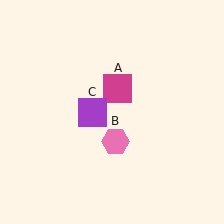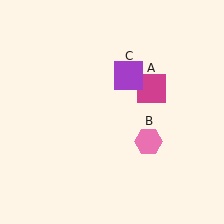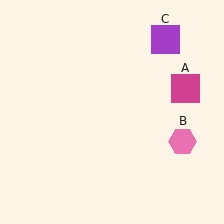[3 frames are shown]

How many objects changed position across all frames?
3 objects changed position: magenta square (object A), pink hexagon (object B), purple square (object C).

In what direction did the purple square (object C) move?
The purple square (object C) moved up and to the right.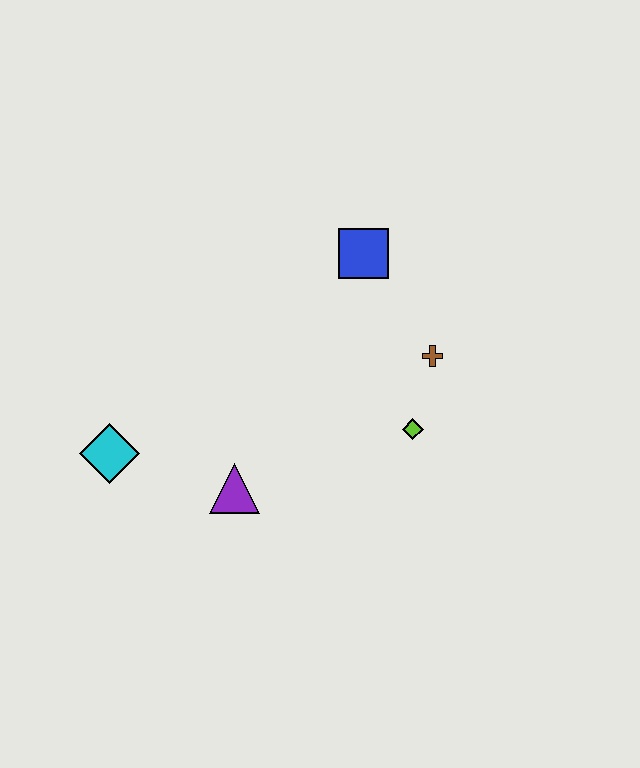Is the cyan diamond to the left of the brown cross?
Yes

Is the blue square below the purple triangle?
No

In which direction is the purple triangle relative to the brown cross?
The purple triangle is to the left of the brown cross.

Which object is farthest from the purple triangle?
The blue square is farthest from the purple triangle.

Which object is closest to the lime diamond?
The brown cross is closest to the lime diamond.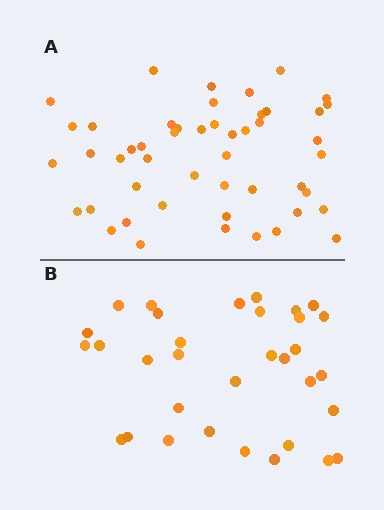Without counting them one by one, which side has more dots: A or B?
Region A (the top region) has more dots.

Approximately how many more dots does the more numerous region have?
Region A has approximately 15 more dots than region B.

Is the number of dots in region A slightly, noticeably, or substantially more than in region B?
Region A has substantially more. The ratio is roughly 1.5 to 1.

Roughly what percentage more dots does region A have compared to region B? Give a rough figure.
About 50% more.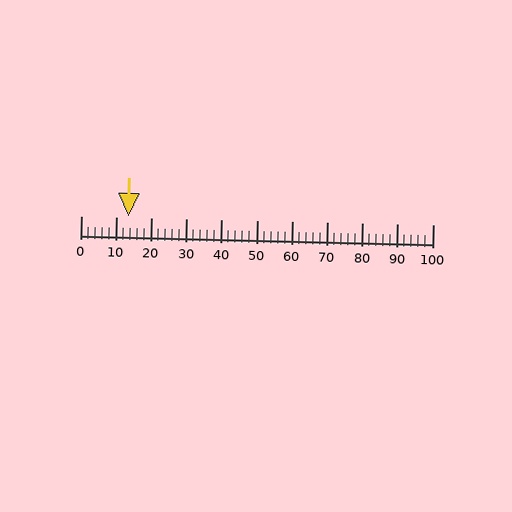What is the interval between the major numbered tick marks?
The major tick marks are spaced 10 units apart.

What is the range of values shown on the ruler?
The ruler shows values from 0 to 100.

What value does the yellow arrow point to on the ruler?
The yellow arrow points to approximately 14.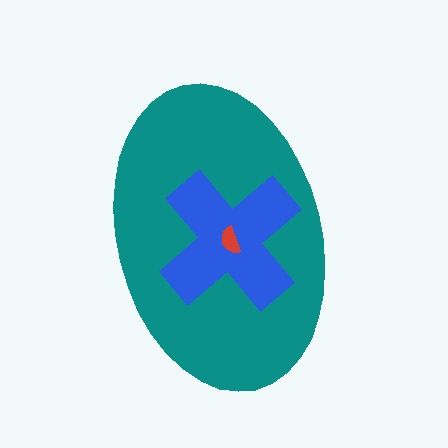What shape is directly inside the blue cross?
The red semicircle.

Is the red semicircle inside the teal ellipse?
Yes.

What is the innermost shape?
The red semicircle.